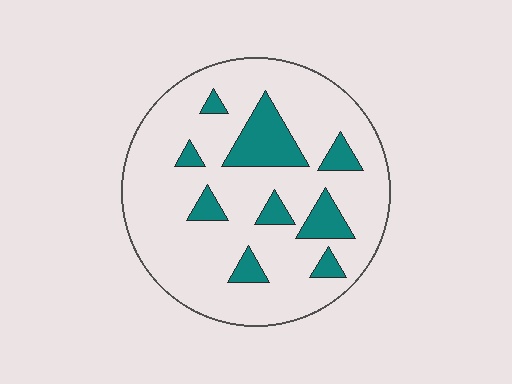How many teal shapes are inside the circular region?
9.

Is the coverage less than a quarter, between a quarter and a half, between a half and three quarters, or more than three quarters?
Less than a quarter.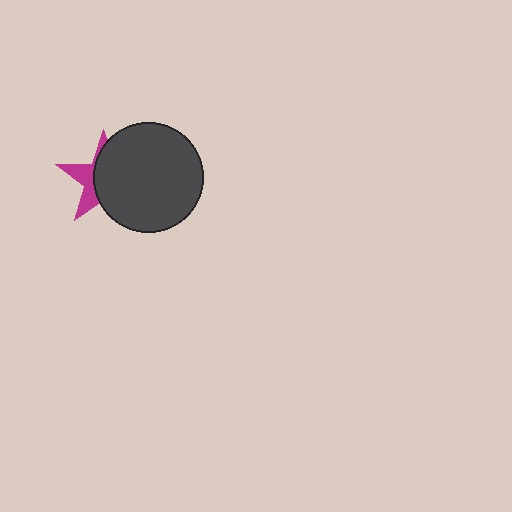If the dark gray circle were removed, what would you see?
You would see the complete magenta star.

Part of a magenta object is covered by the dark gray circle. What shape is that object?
It is a star.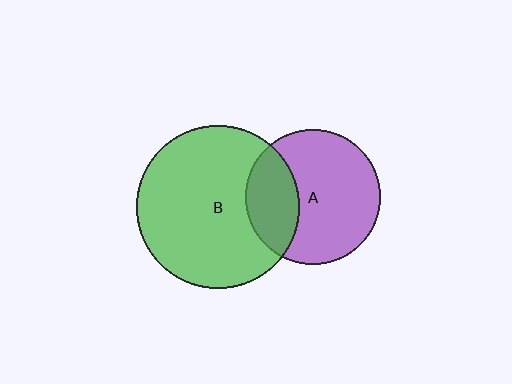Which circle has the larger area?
Circle B (green).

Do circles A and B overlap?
Yes.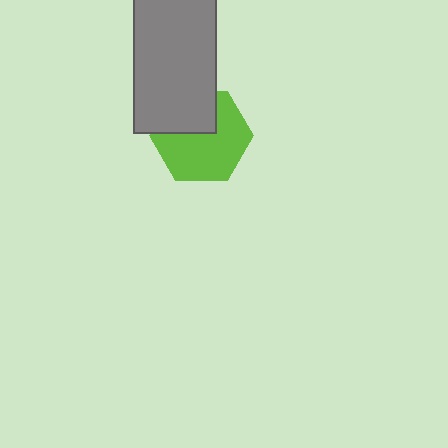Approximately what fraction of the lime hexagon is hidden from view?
Roughly 33% of the lime hexagon is hidden behind the gray rectangle.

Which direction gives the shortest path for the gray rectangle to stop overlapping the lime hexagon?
Moving up gives the shortest separation.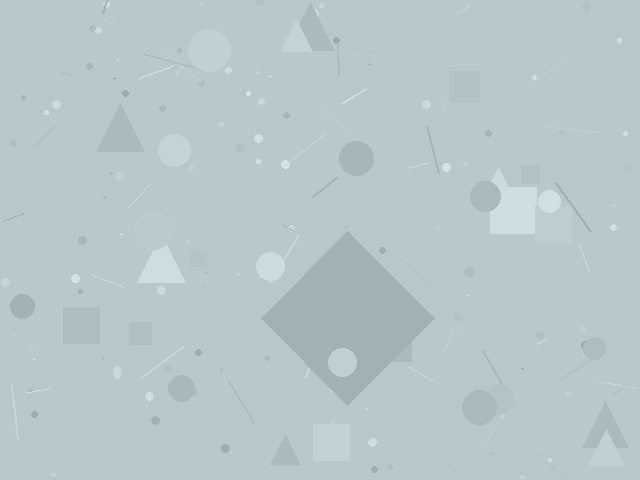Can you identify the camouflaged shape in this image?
The camouflaged shape is a diamond.